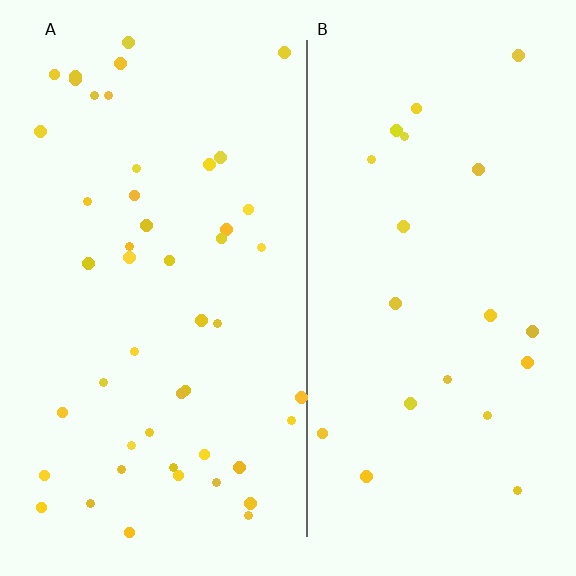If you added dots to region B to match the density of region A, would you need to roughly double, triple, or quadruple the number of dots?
Approximately double.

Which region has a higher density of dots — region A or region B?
A (the left).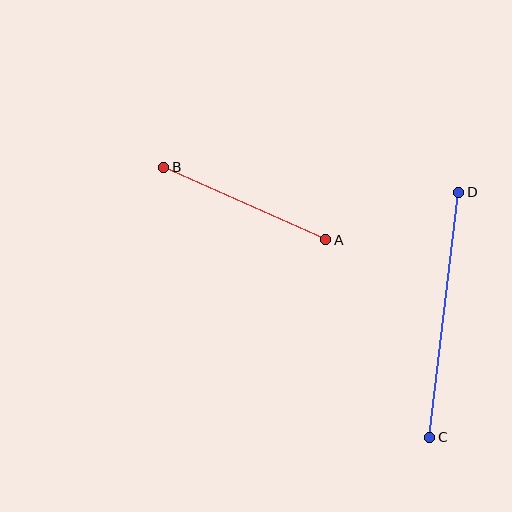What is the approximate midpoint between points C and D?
The midpoint is at approximately (444, 315) pixels.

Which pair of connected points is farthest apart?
Points C and D are farthest apart.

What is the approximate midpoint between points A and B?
The midpoint is at approximately (245, 204) pixels.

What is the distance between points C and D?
The distance is approximately 247 pixels.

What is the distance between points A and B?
The distance is approximately 178 pixels.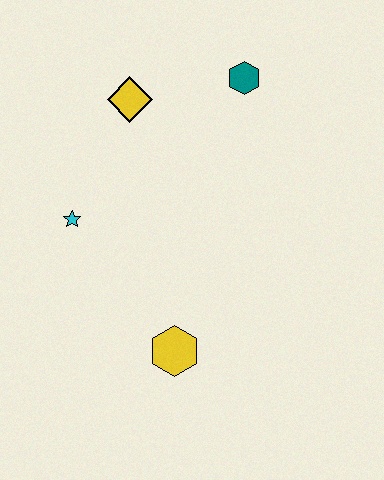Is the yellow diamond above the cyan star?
Yes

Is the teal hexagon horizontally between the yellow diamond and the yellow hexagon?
No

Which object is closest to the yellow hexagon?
The cyan star is closest to the yellow hexagon.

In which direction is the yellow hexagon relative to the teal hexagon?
The yellow hexagon is below the teal hexagon.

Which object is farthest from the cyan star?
The teal hexagon is farthest from the cyan star.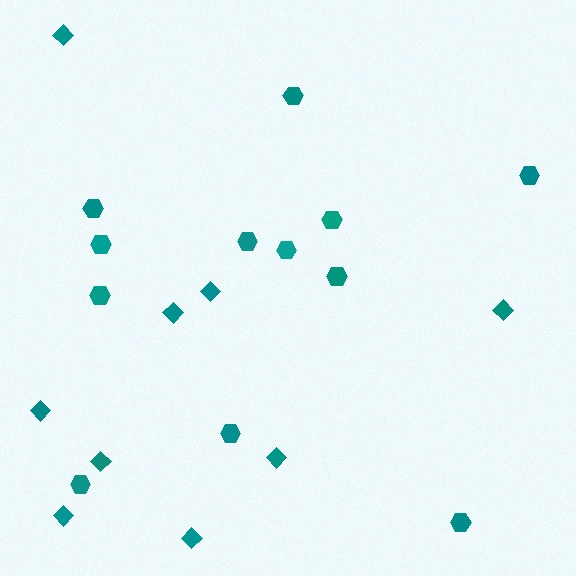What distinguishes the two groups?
There are 2 groups: one group of hexagons (12) and one group of diamonds (9).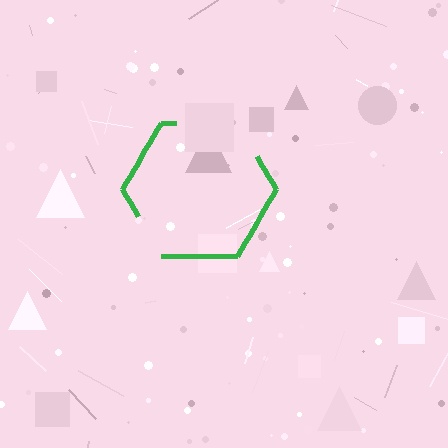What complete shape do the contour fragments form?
The contour fragments form a hexagon.